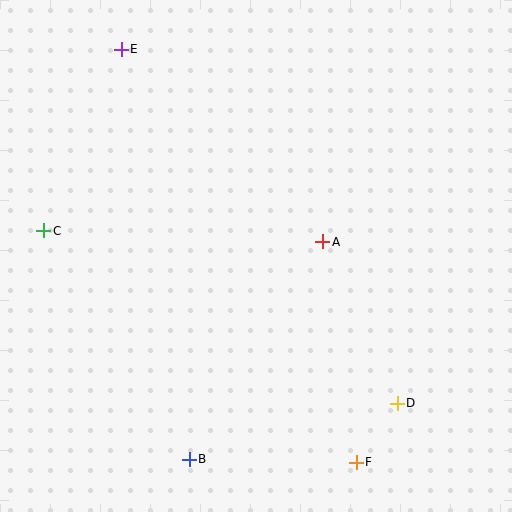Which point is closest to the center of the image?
Point A at (323, 242) is closest to the center.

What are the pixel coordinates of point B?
Point B is at (189, 459).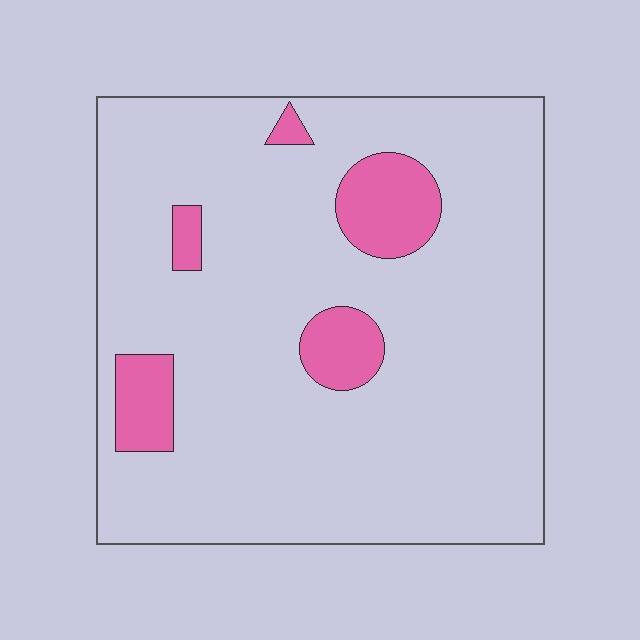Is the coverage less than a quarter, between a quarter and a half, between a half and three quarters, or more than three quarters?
Less than a quarter.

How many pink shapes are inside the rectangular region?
5.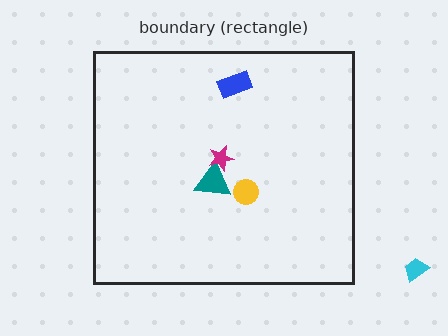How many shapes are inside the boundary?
4 inside, 1 outside.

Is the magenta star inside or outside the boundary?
Inside.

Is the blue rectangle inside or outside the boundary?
Inside.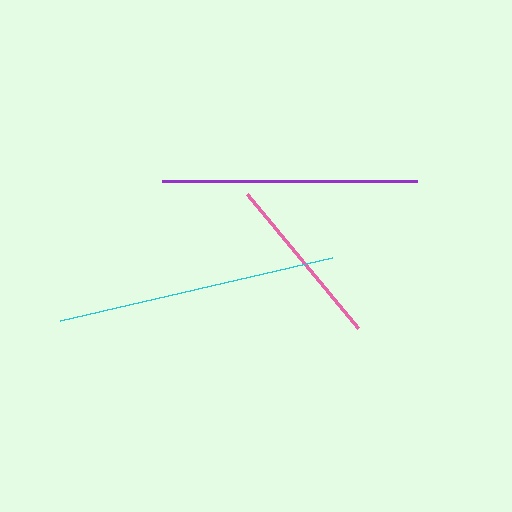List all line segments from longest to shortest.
From longest to shortest: cyan, purple, pink.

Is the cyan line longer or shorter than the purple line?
The cyan line is longer than the purple line.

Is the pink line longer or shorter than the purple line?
The purple line is longer than the pink line.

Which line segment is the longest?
The cyan line is the longest at approximately 278 pixels.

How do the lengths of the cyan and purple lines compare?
The cyan and purple lines are approximately the same length.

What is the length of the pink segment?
The pink segment is approximately 173 pixels long.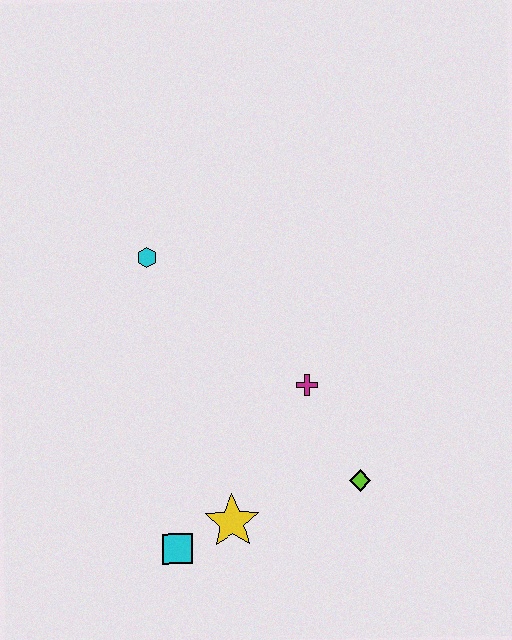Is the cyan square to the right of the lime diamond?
No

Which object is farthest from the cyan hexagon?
The lime diamond is farthest from the cyan hexagon.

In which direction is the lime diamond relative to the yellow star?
The lime diamond is to the right of the yellow star.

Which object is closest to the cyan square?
The yellow star is closest to the cyan square.